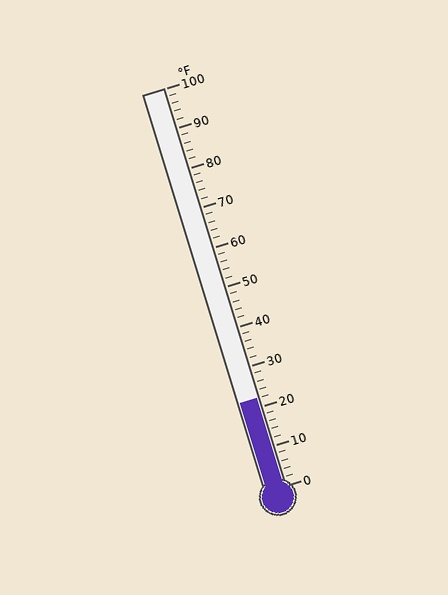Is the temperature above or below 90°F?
The temperature is below 90°F.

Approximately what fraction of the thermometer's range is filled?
The thermometer is filled to approximately 20% of its range.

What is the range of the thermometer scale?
The thermometer scale ranges from 0°F to 100°F.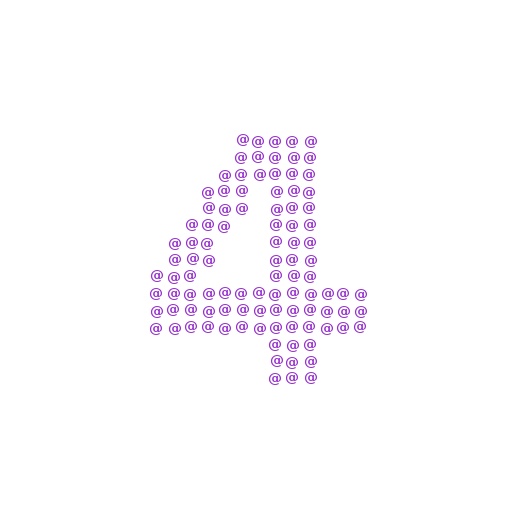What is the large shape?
The large shape is the digit 4.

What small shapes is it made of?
It is made of small at signs.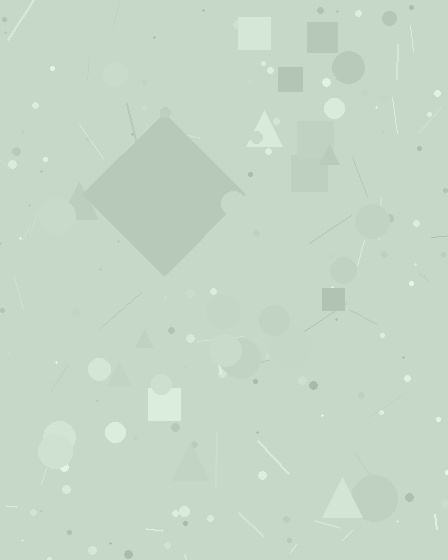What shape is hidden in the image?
A diamond is hidden in the image.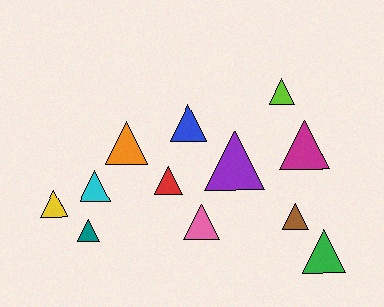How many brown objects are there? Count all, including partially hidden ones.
There is 1 brown object.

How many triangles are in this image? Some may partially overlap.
There are 12 triangles.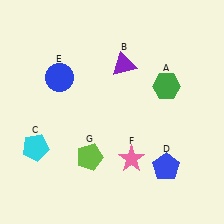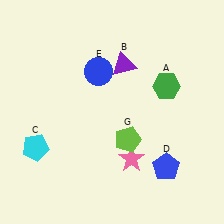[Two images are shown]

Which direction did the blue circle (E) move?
The blue circle (E) moved right.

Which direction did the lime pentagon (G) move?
The lime pentagon (G) moved right.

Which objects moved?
The objects that moved are: the blue circle (E), the lime pentagon (G).